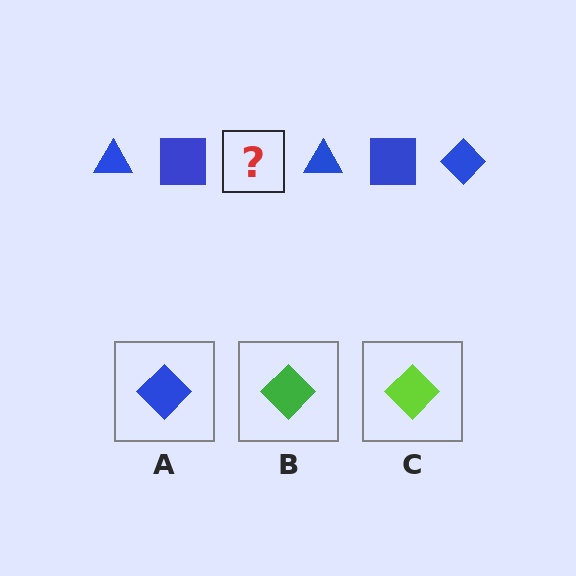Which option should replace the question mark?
Option A.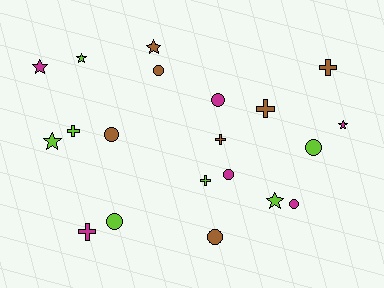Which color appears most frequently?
Lime, with 7 objects.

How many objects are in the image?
There are 20 objects.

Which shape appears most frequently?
Circle, with 8 objects.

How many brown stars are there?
There is 1 brown star.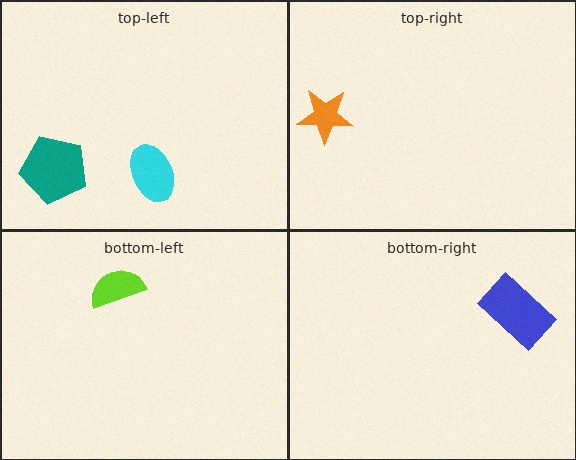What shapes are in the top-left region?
The cyan ellipse, the teal pentagon.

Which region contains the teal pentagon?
The top-left region.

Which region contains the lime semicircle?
The bottom-left region.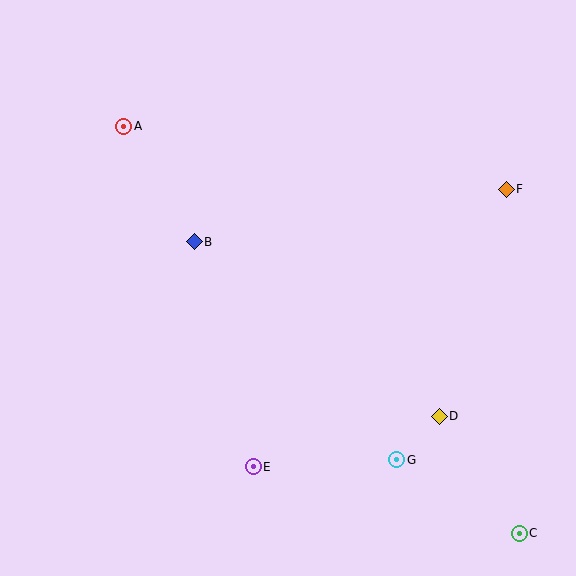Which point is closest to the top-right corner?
Point F is closest to the top-right corner.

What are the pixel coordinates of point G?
Point G is at (397, 460).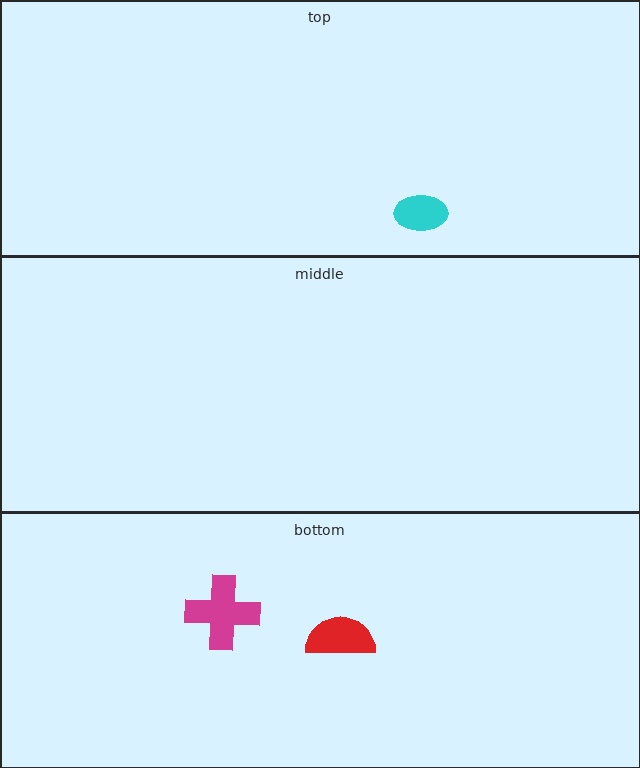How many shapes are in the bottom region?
2.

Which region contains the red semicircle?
The bottom region.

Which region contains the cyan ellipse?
The top region.